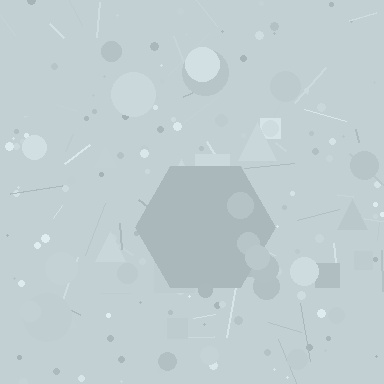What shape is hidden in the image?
A hexagon is hidden in the image.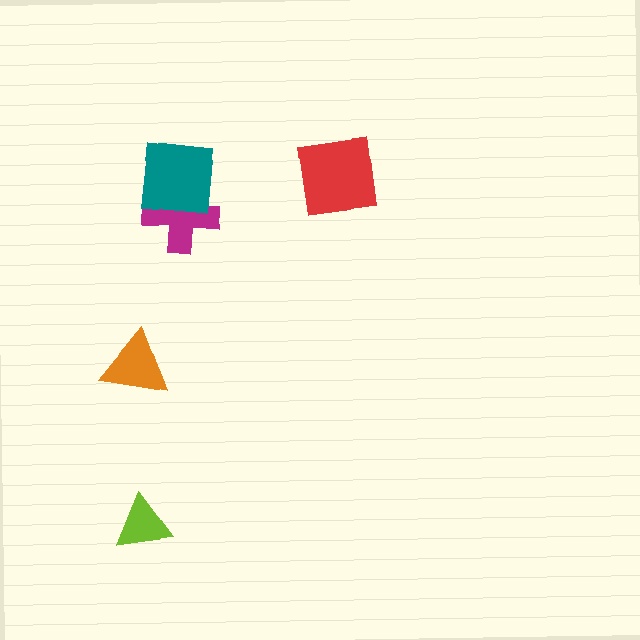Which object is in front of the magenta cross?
The teal square is in front of the magenta cross.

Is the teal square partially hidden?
No, no other shape covers it.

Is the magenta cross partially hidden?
Yes, it is partially covered by another shape.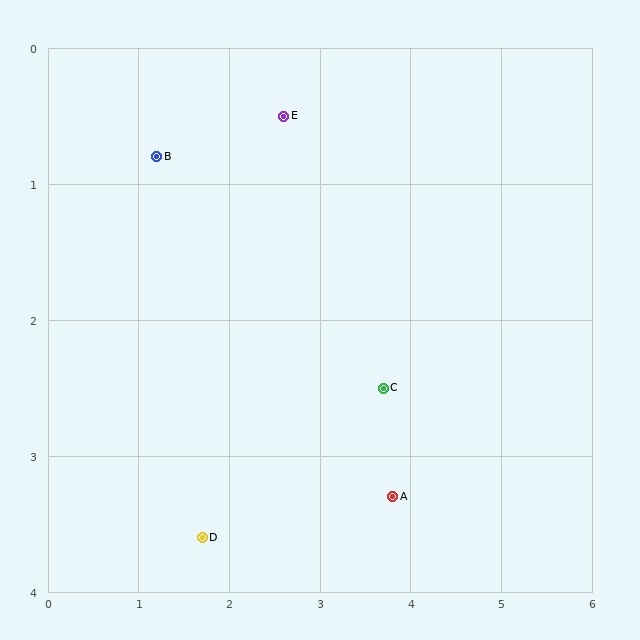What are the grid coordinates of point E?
Point E is at approximately (2.6, 0.5).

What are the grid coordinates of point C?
Point C is at approximately (3.7, 2.5).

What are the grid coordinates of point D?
Point D is at approximately (1.7, 3.6).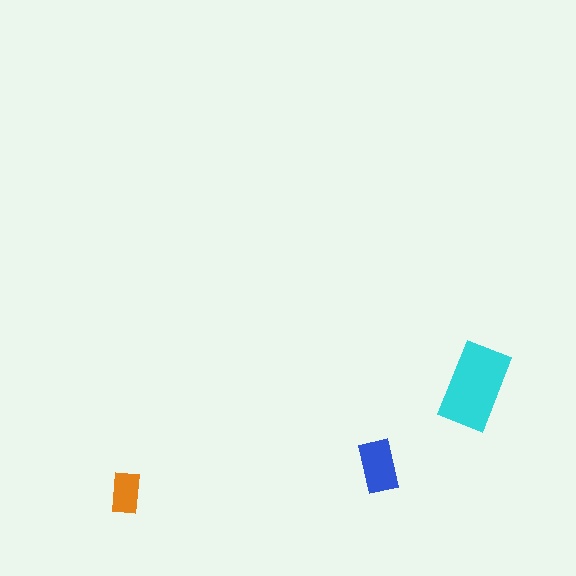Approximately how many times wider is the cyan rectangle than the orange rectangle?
About 2 times wider.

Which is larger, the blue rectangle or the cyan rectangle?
The cyan one.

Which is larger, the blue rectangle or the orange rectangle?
The blue one.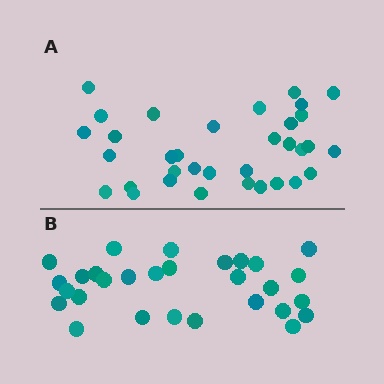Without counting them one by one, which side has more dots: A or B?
Region A (the top region) has more dots.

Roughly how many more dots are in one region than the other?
Region A has about 5 more dots than region B.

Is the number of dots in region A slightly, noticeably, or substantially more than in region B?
Region A has only slightly more — the two regions are fairly close. The ratio is roughly 1.2 to 1.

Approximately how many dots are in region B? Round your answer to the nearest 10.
About 30 dots. (The exact count is 29, which rounds to 30.)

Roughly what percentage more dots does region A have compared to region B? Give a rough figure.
About 15% more.